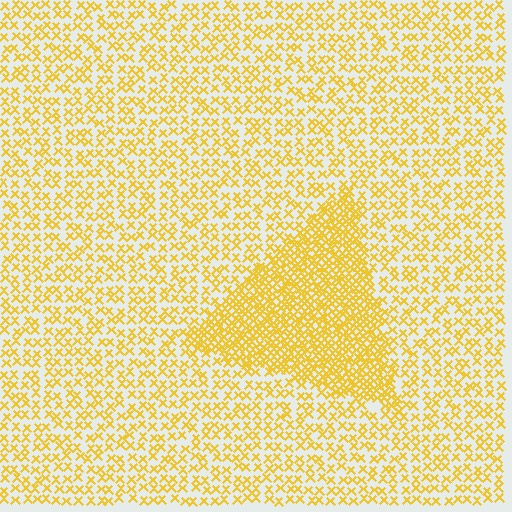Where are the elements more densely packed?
The elements are more densely packed inside the triangle boundary.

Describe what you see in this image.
The image contains small yellow elements arranged at two different densities. A triangle-shaped region is visible where the elements are more densely packed than the surrounding area.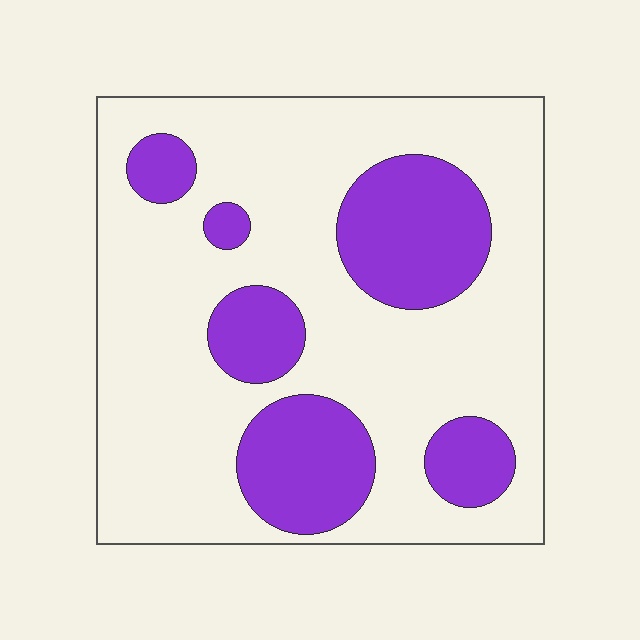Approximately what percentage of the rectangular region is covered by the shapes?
Approximately 25%.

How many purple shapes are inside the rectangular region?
6.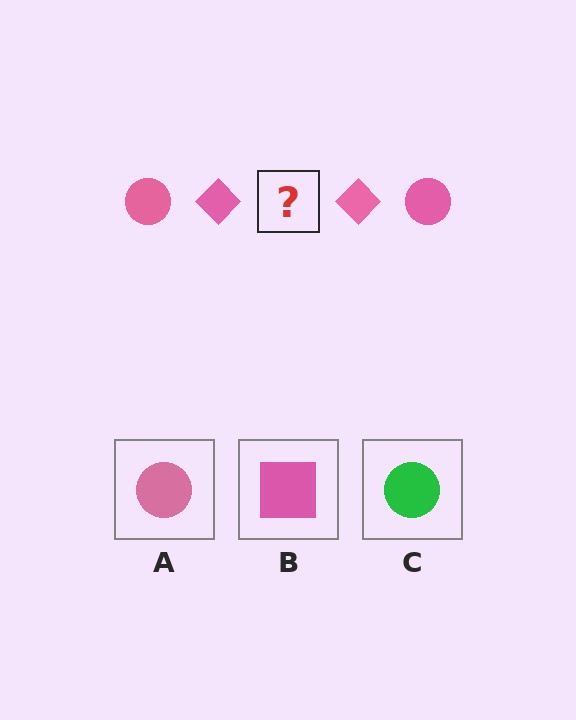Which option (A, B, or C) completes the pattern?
A.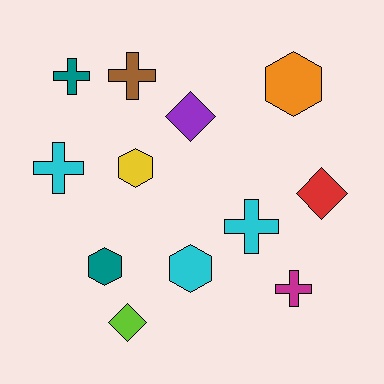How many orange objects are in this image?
There is 1 orange object.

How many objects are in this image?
There are 12 objects.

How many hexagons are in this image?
There are 4 hexagons.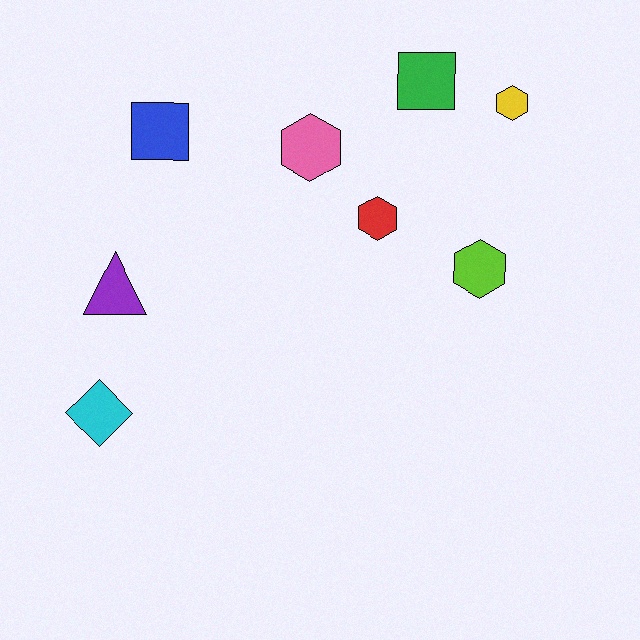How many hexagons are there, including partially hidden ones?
There are 4 hexagons.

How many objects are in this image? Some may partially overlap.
There are 8 objects.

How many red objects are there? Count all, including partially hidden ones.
There is 1 red object.